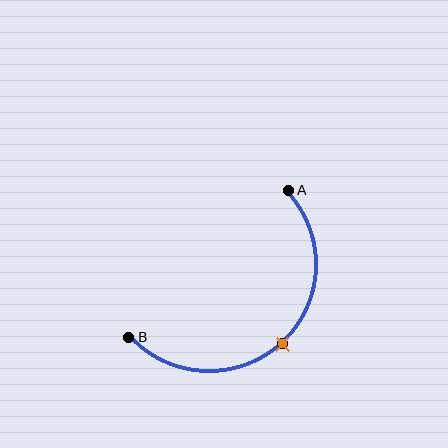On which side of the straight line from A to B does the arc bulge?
The arc bulges below and to the right of the straight line connecting A and B.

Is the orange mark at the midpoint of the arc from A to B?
Yes. The orange mark lies on the arc at equal arc-length from both A and B — it is the arc midpoint.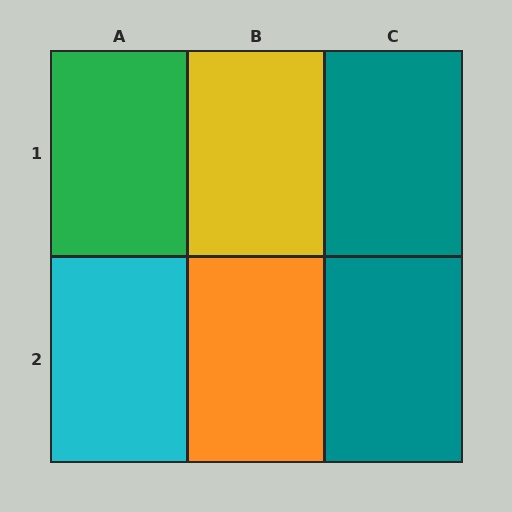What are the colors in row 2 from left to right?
Cyan, orange, teal.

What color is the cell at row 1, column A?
Green.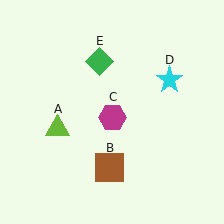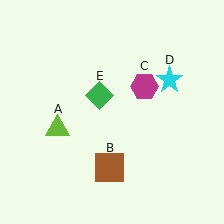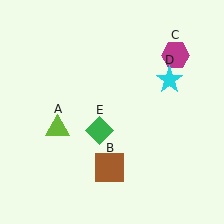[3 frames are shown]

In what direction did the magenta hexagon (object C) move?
The magenta hexagon (object C) moved up and to the right.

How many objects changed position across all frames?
2 objects changed position: magenta hexagon (object C), green diamond (object E).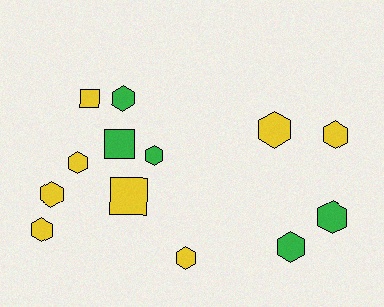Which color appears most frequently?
Yellow, with 8 objects.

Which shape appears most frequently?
Hexagon, with 10 objects.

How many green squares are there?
There is 1 green square.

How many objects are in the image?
There are 13 objects.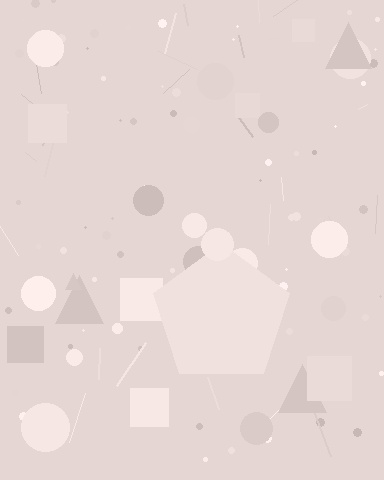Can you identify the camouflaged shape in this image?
The camouflaged shape is a pentagon.